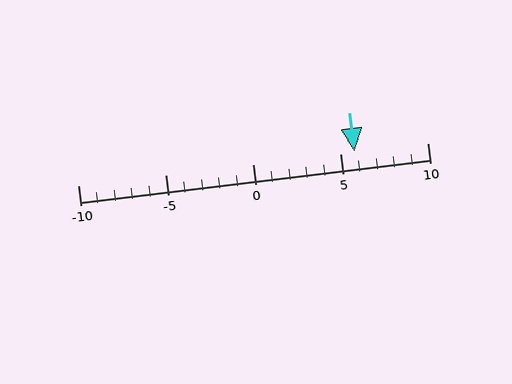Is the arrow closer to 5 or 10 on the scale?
The arrow is closer to 5.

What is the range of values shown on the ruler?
The ruler shows values from -10 to 10.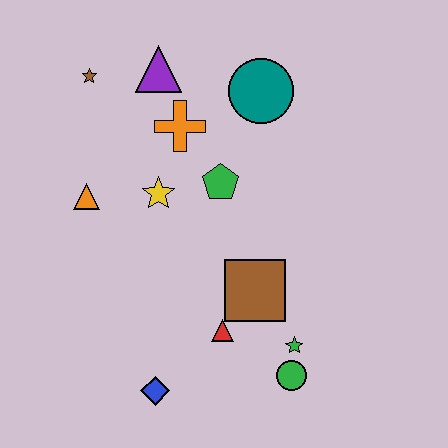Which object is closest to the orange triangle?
The yellow star is closest to the orange triangle.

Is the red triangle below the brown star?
Yes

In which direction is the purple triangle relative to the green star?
The purple triangle is above the green star.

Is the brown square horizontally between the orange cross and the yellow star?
No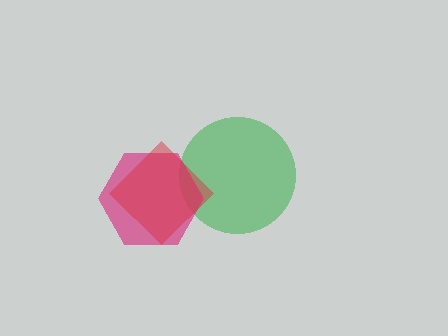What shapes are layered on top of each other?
The layered shapes are: a green circle, a magenta hexagon, a red diamond.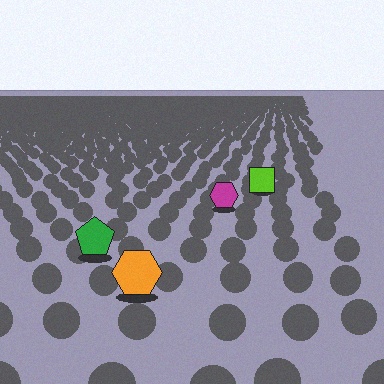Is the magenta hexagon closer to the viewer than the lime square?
Yes. The magenta hexagon is closer — you can tell from the texture gradient: the ground texture is coarser near it.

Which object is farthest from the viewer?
The lime square is farthest from the viewer. It appears smaller and the ground texture around it is denser.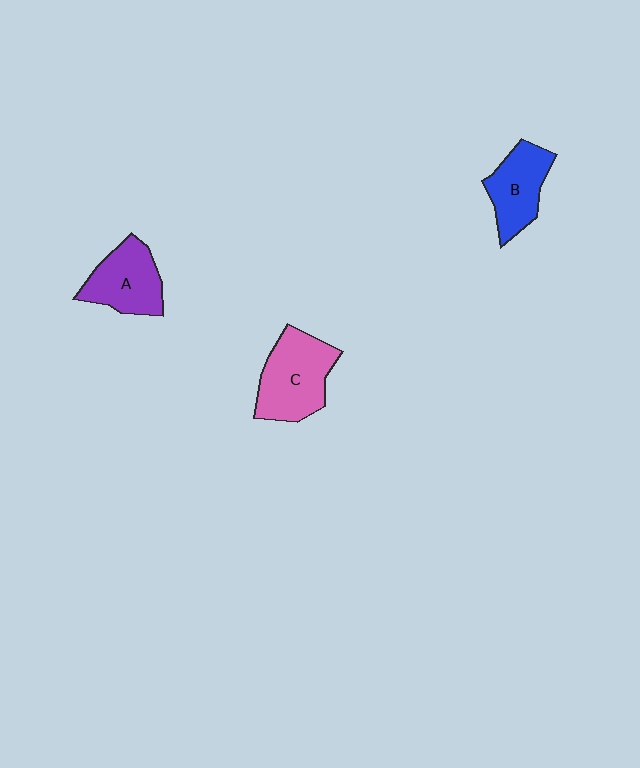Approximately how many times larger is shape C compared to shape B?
Approximately 1.3 times.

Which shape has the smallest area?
Shape B (blue).